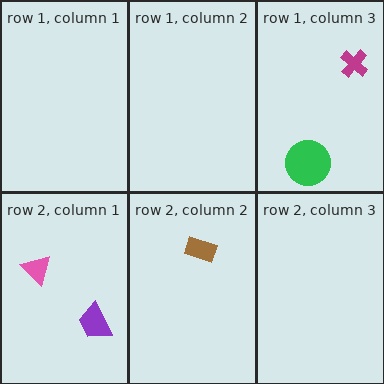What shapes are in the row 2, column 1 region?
The pink triangle, the purple trapezoid.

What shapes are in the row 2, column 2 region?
The brown rectangle.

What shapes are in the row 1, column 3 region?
The magenta cross, the green circle.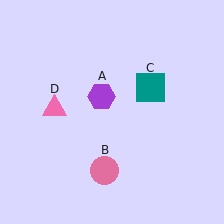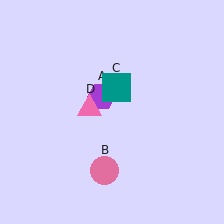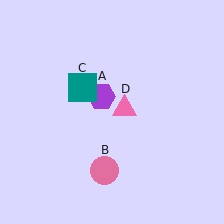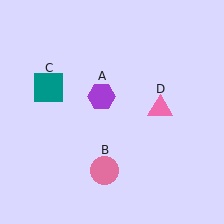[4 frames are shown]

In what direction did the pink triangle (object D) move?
The pink triangle (object D) moved right.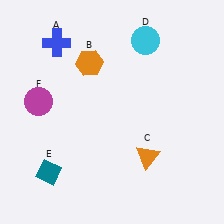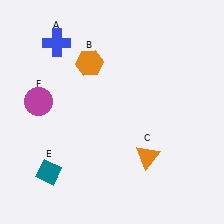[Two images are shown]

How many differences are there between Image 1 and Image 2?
There is 1 difference between the two images.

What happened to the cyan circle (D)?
The cyan circle (D) was removed in Image 2. It was in the top-right area of Image 1.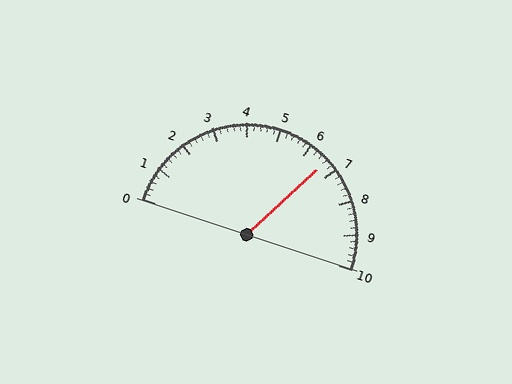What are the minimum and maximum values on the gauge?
The gauge ranges from 0 to 10.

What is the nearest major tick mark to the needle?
The nearest major tick mark is 7.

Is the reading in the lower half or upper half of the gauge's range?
The reading is in the upper half of the range (0 to 10).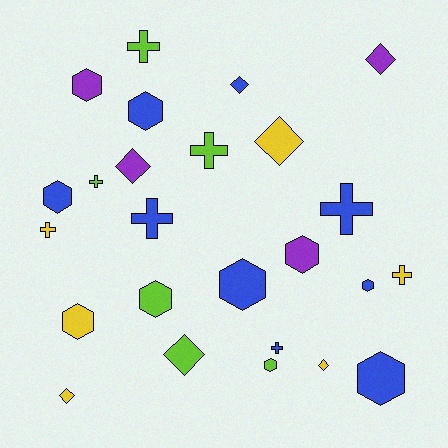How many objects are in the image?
There are 25 objects.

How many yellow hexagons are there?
There is 1 yellow hexagon.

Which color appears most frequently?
Blue, with 9 objects.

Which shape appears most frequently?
Hexagon, with 10 objects.